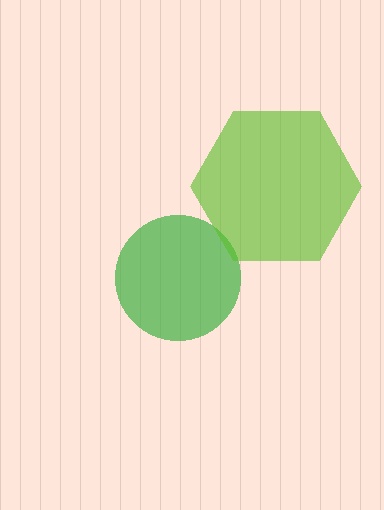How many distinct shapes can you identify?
There are 2 distinct shapes: a green circle, a lime hexagon.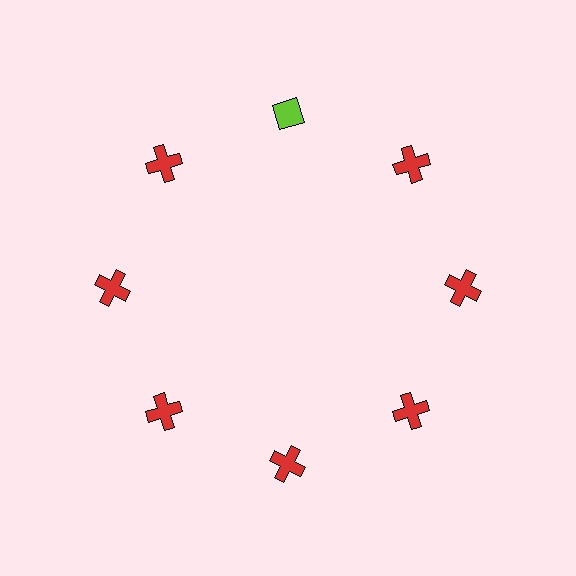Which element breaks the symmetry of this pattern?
The lime diamond at roughly the 12 o'clock position breaks the symmetry. All other shapes are red crosses.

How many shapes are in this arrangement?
There are 8 shapes arranged in a ring pattern.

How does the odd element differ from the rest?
It differs in both color (lime instead of red) and shape (diamond instead of cross).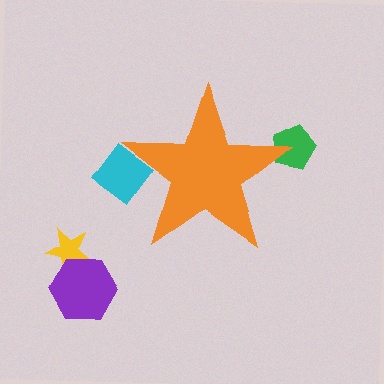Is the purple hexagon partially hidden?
No, the purple hexagon is fully visible.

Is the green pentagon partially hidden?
Yes, the green pentagon is partially hidden behind the orange star.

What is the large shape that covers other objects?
An orange star.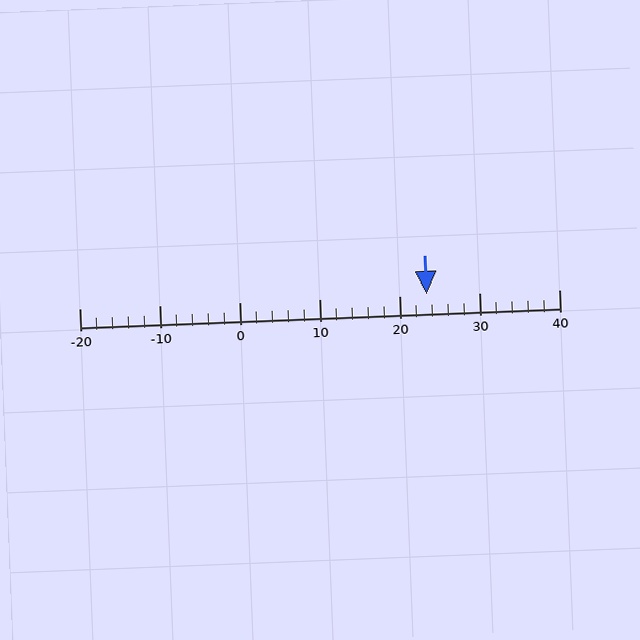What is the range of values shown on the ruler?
The ruler shows values from -20 to 40.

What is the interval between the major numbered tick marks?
The major tick marks are spaced 10 units apart.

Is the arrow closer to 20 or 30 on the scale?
The arrow is closer to 20.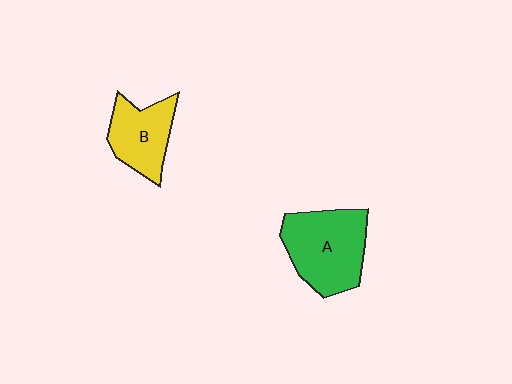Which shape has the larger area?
Shape A (green).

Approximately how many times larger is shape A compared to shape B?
Approximately 1.5 times.